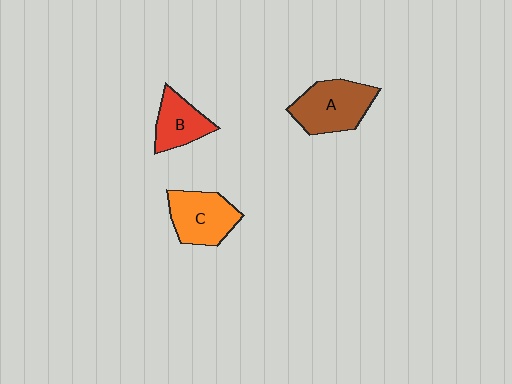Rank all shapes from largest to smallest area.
From largest to smallest: A (brown), C (orange), B (red).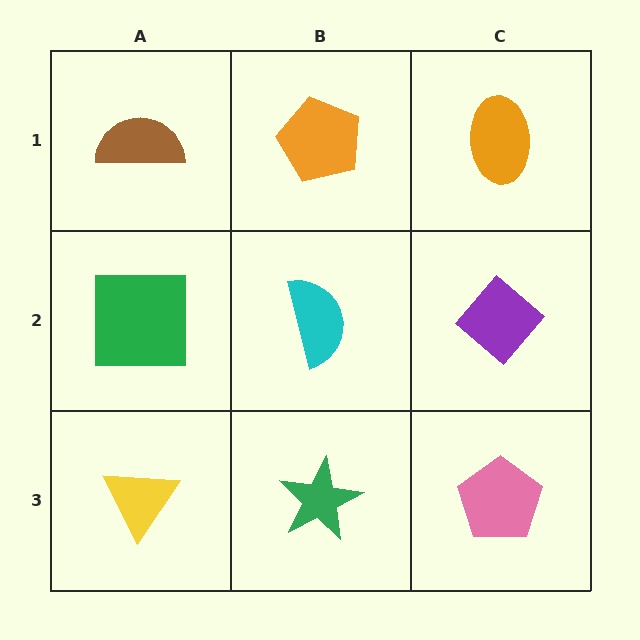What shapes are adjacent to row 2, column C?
An orange ellipse (row 1, column C), a pink pentagon (row 3, column C), a cyan semicircle (row 2, column B).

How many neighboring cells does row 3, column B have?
3.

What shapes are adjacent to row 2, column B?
An orange pentagon (row 1, column B), a green star (row 3, column B), a green square (row 2, column A), a purple diamond (row 2, column C).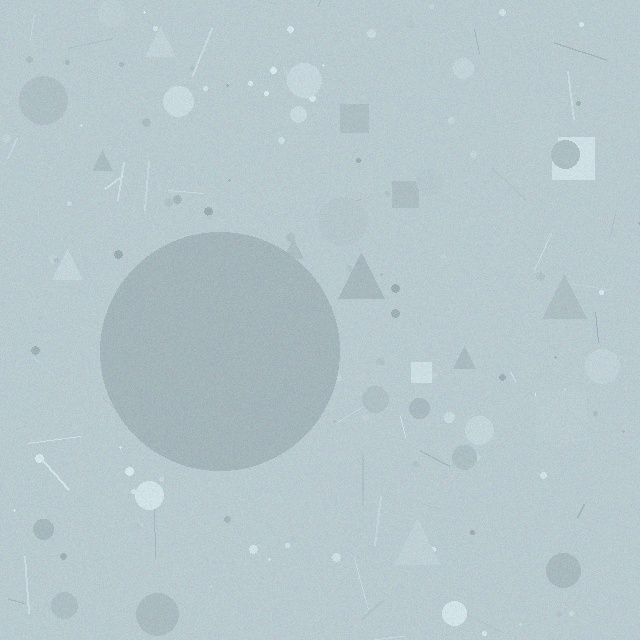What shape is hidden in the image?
A circle is hidden in the image.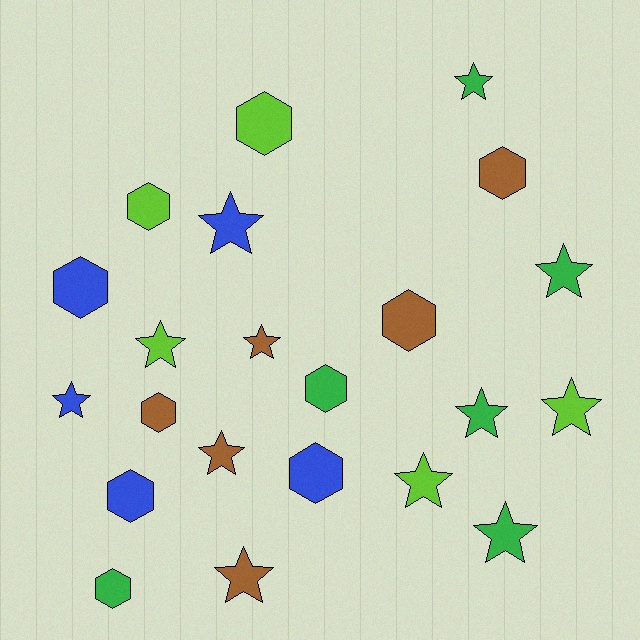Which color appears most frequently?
Green, with 6 objects.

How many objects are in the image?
There are 22 objects.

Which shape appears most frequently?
Star, with 12 objects.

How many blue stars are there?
There are 2 blue stars.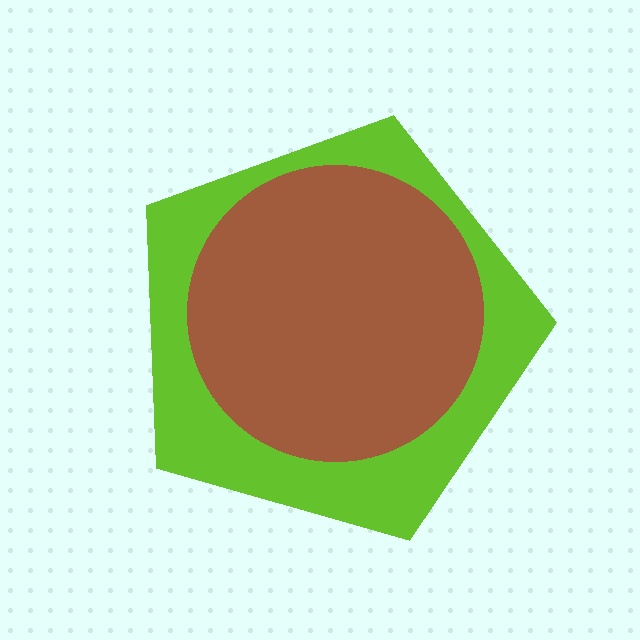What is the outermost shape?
The lime pentagon.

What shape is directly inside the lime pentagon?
The brown circle.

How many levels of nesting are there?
2.